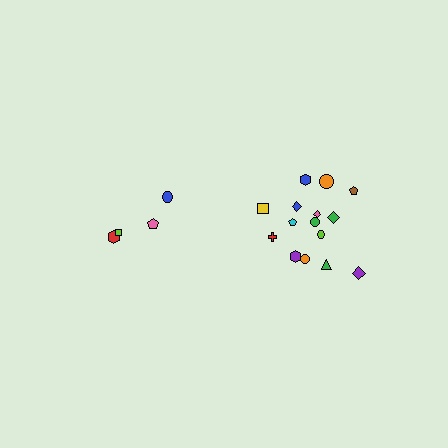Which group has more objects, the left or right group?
The right group.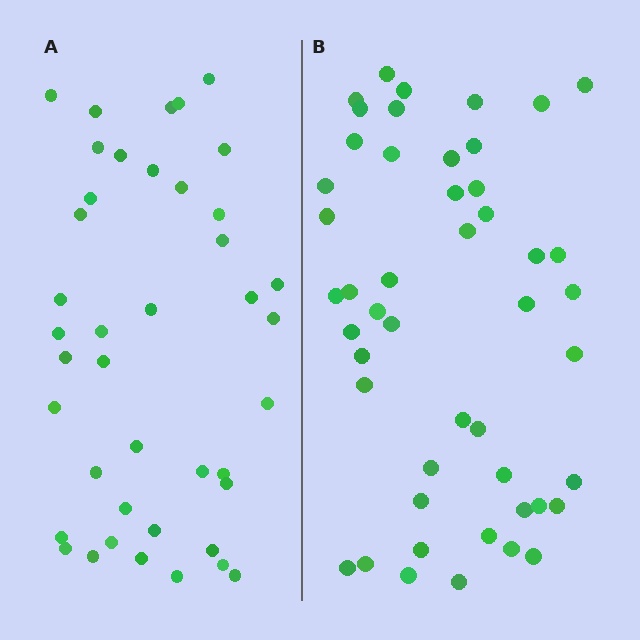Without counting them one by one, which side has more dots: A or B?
Region B (the right region) has more dots.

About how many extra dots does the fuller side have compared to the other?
Region B has roughly 8 or so more dots than region A.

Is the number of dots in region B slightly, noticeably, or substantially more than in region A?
Region B has only slightly more — the two regions are fairly close. The ratio is roughly 1.2 to 1.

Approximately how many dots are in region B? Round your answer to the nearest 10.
About 50 dots. (The exact count is 48, which rounds to 50.)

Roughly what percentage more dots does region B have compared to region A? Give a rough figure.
About 15% more.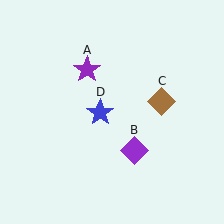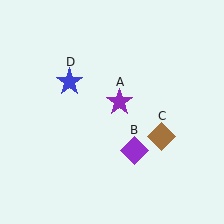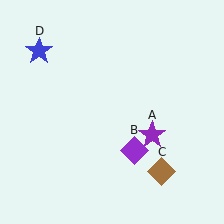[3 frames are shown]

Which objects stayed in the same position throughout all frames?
Purple diamond (object B) remained stationary.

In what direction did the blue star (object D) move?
The blue star (object D) moved up and to the left.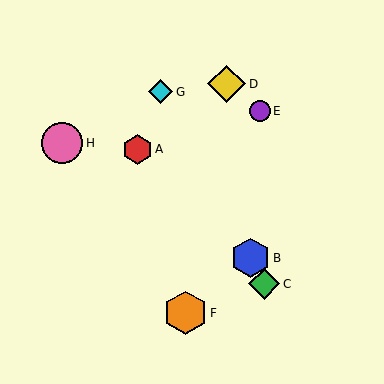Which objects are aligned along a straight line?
Objects B, C, G are aligned along a straight line.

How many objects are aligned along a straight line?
3 objects (B, C, G) are aligned along a straight line.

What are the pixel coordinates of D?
Object D is at (227, 84).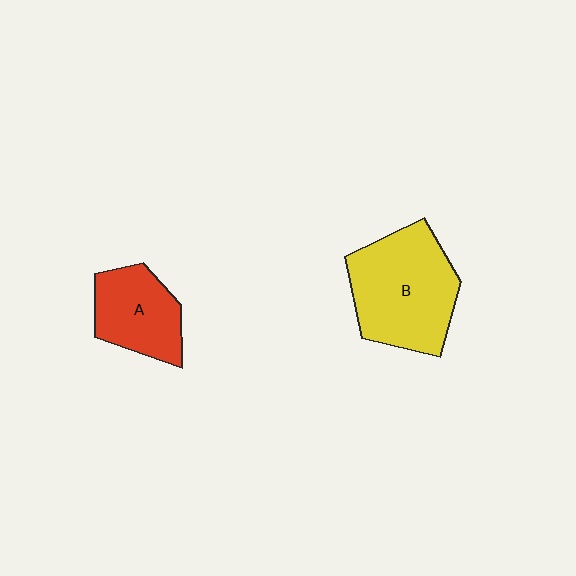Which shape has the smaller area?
Shape A (red).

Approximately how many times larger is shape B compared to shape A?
Approximately 1.6 times.